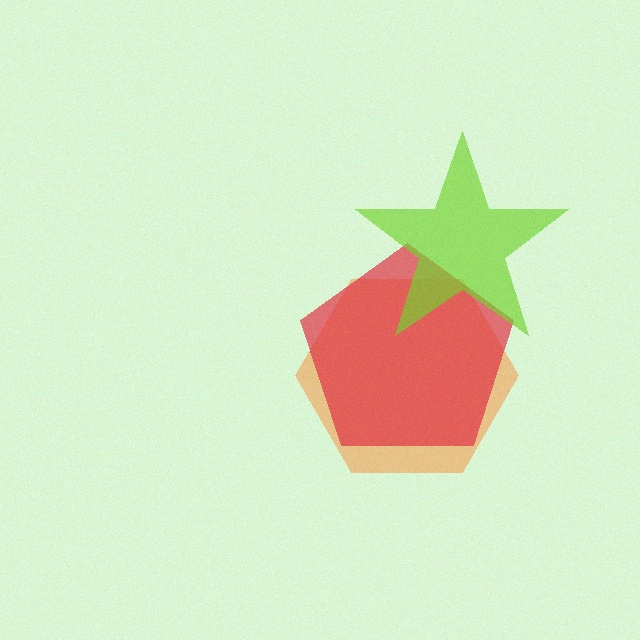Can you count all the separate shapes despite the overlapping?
Yes, there are 3 separate shapes.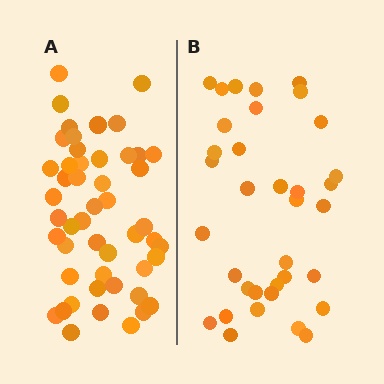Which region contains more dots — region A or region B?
Region A (the left region) has more dots.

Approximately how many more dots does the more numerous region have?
Region A has approximately 15 more dots than region B.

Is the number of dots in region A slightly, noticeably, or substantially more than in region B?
Region A has noticeably more, but not dramatically so. The ratio is roughly 1.4 to 1.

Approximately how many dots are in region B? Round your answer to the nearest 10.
About 40 dots. (The exact count is 35, which rounds to 40.)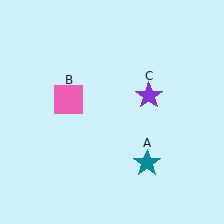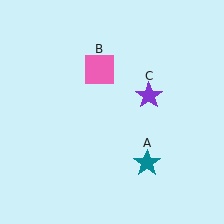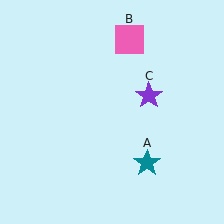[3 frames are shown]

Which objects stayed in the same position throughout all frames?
Teal star (object A) and purple star (object C) remained stationary.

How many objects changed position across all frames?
1 object changed position: pink square (object B).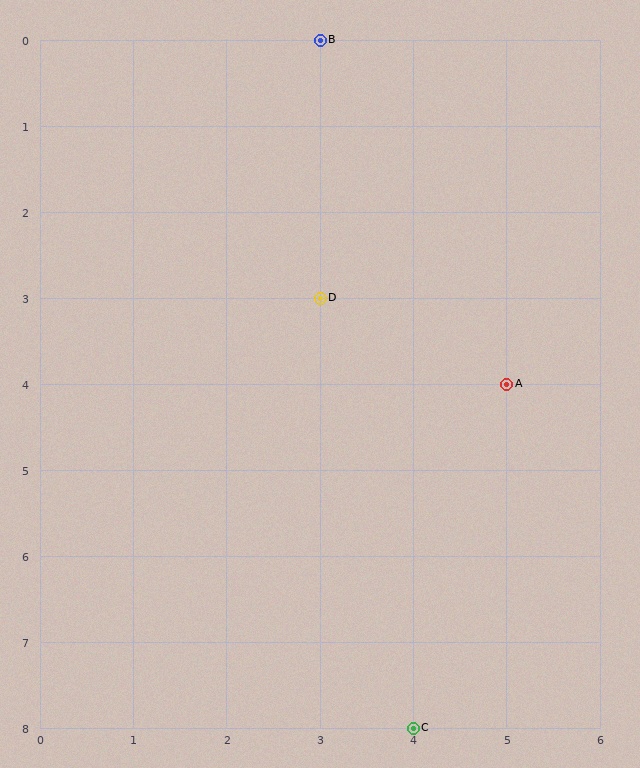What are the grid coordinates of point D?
Point D is at grid coordinates (3, 3).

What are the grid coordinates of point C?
Point C is at grid coordinates (4, 8).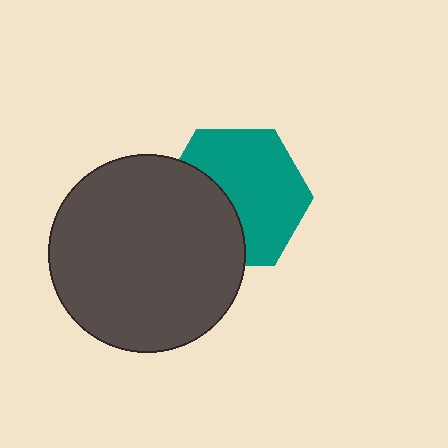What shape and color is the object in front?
The object in front is a dark gray circle.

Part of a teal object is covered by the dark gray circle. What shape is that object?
It is a hexagon.